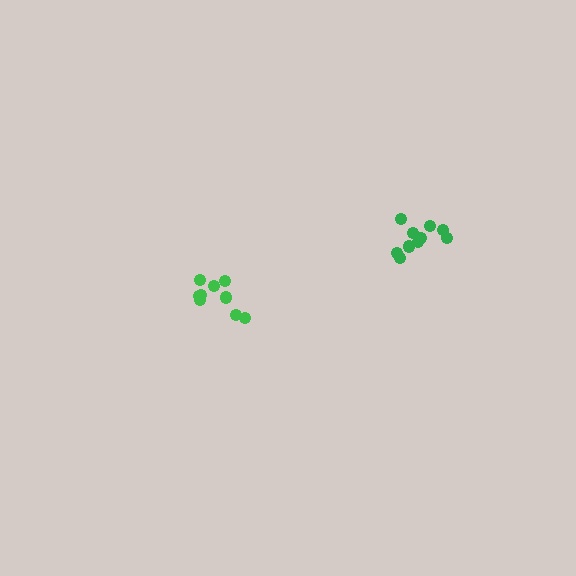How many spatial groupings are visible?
There are 2 spatial groupings.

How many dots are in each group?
Group 1: 9 dots, Group 2: 10 dots (19 total).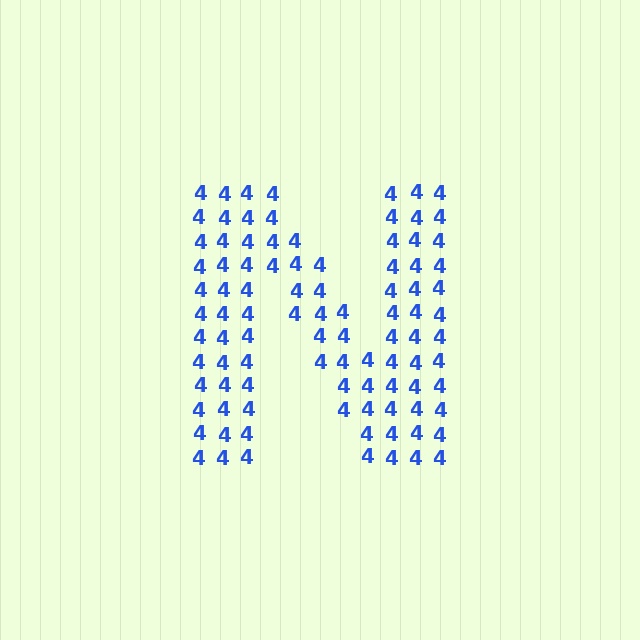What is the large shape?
The large shape is the letter N.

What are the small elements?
The small elements are digit 4's.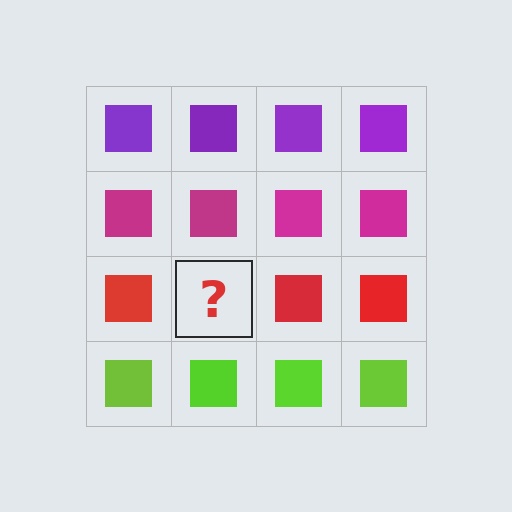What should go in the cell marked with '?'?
The missing cell should contain a red square.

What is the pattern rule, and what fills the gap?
The rule is that each row has a consistent color. The gap should be filled with a red square.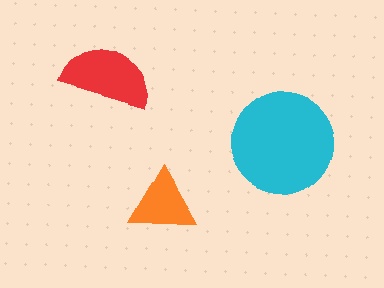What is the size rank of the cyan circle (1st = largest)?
1st.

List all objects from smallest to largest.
The orange triangle, the red semicircle, the cyan circle.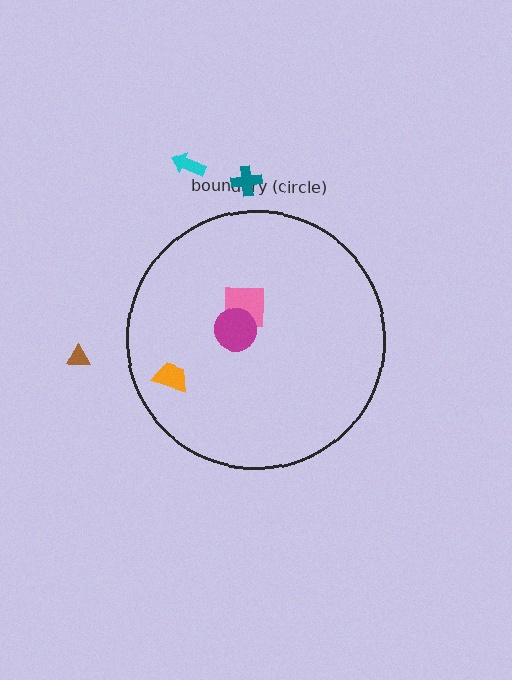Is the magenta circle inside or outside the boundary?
Inside.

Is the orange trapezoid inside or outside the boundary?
Inside.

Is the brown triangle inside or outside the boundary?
Outside.